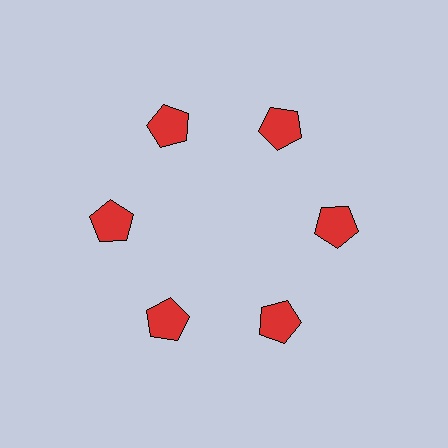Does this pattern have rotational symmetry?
Yes, this pattern has 6-fold rotational symmetry. It looks the same after rotating 60 degrees around the center.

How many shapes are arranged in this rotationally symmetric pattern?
There are 6 shapes, arranged in 6 groups of 1.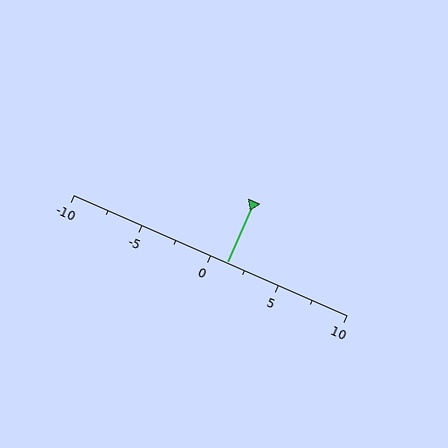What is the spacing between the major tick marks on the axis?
The major ticks are spaced 5 apart.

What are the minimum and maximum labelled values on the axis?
The axis runs from -10 to 10.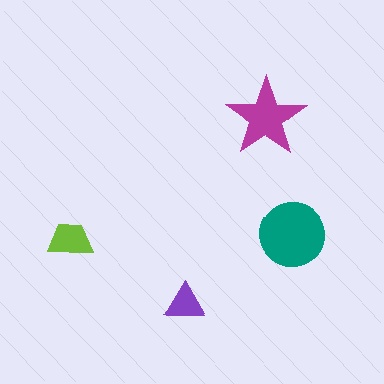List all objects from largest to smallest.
The teal circle, the magenta star, the lime trapezoid, the purple triangle.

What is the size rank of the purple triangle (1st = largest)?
4th.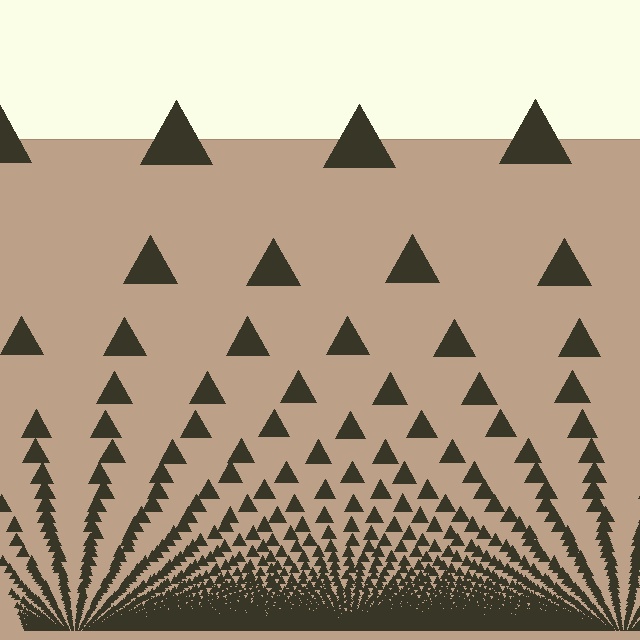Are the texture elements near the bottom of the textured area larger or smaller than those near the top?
Smaller. The gradient is inverted — elements near the bottom are smaller and denser.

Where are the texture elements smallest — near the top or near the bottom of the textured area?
Near the bottom.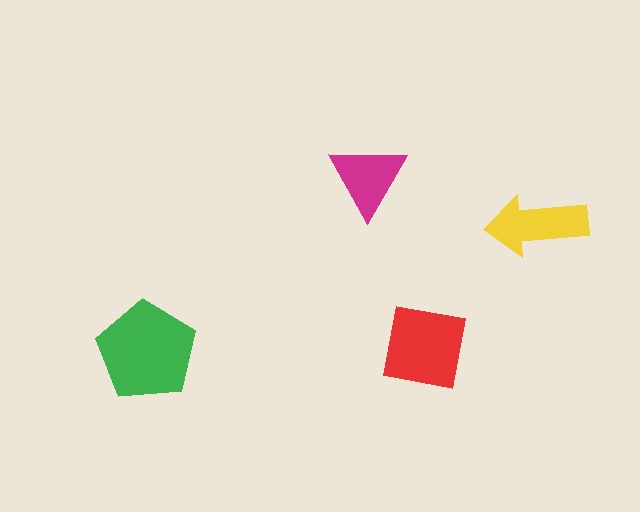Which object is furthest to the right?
The yellow arrow is rightmost.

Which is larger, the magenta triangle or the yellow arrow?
The yellow arrow.